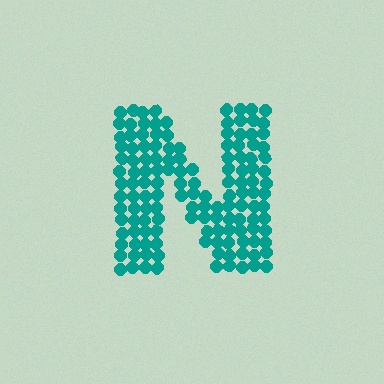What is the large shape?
The large shape is the letter N.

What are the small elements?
The small elements are circles.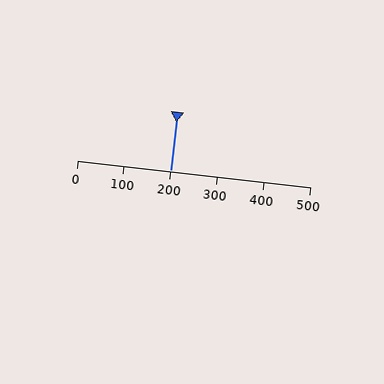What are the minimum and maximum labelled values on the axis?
The axis runs from 0 to 500.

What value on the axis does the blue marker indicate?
The marker indicates approximately 200.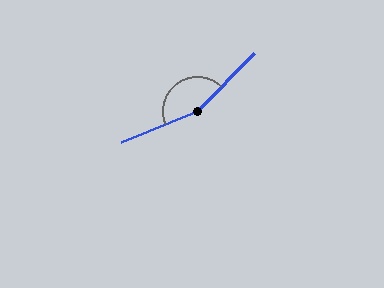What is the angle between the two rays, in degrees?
Approximately 156 degrees.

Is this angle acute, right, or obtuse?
It is obtuse.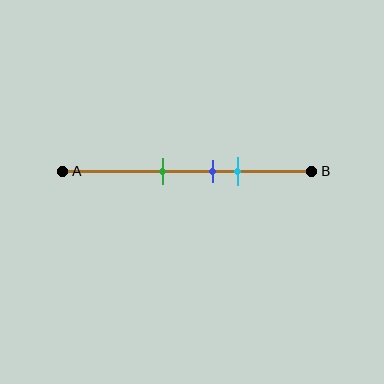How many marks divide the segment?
There are 3 marks dividing the segment.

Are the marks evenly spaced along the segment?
Yes, the marks are approximately evenly spaced.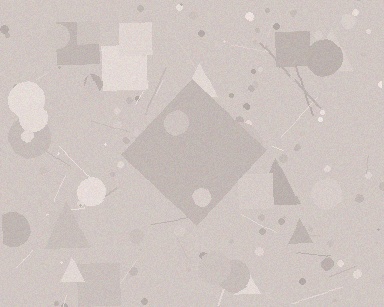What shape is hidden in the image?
A diamond is hidden in the image.